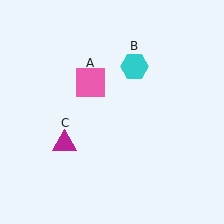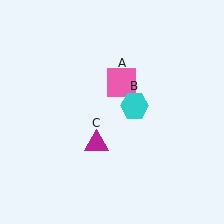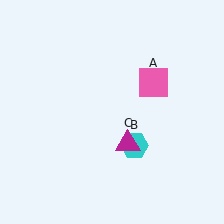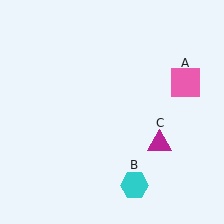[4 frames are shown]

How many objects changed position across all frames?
3 objects changed position: pink square (object A), cyan hexagon (object B), magenta triangle (object C).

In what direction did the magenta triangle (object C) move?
The magenta triangle (object C) moved right.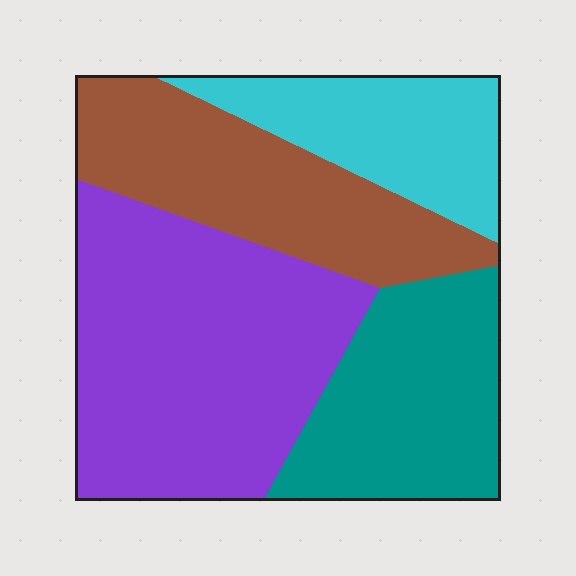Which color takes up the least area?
Cyan, at roughly 15%.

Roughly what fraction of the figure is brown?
Brown covers roughly 25% of the figure.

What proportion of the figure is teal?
Teal takes up about one fifth (1/5) of the figure.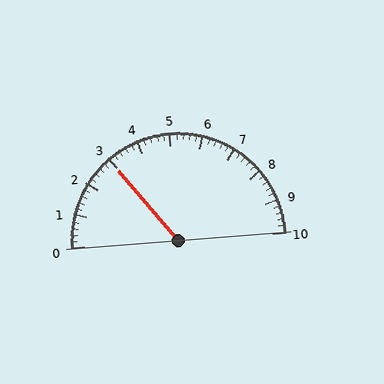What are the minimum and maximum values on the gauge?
The gauge ranges from 0 to 10.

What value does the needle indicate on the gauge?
The needle indicates approximately 3.0.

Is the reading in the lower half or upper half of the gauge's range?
The reading is in the lower half of the range (0 to 10).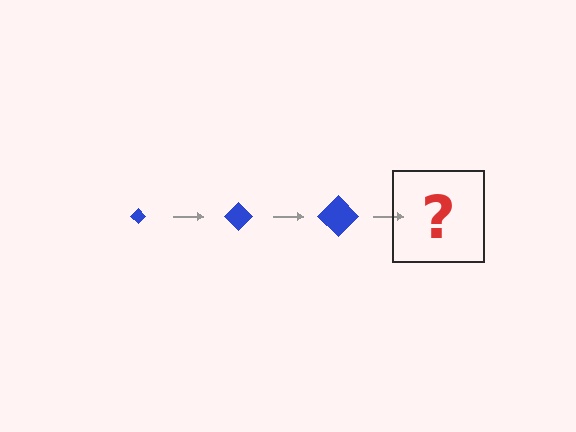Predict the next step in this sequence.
The next step is a blue diamond, larger than the previous one.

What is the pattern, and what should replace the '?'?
The pattern is that the diamond gets progressively larger each step. The '?' should be a blue diamond, larger than the previous one.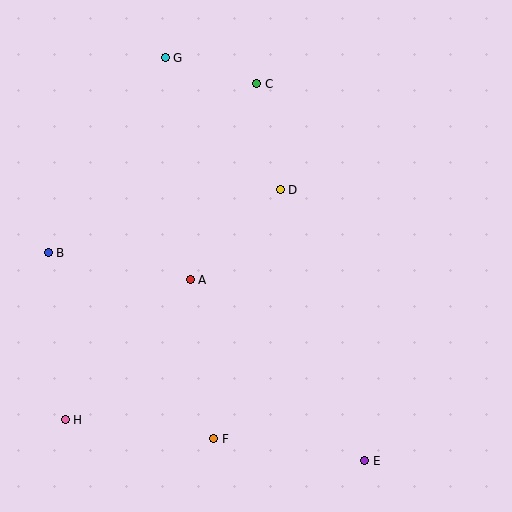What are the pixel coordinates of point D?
Point D is at (280, 190).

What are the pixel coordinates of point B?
Point B is at (48, 253).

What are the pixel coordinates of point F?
Point F is at (214, 439).